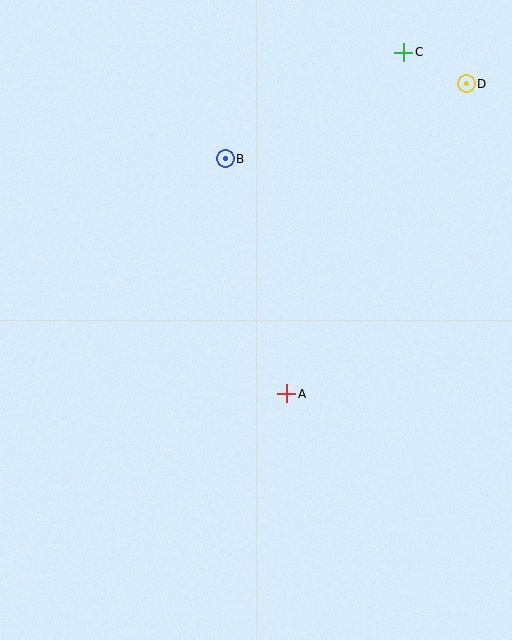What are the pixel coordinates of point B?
Point B is at (225, 159).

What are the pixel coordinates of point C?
Point C is at (404, 52).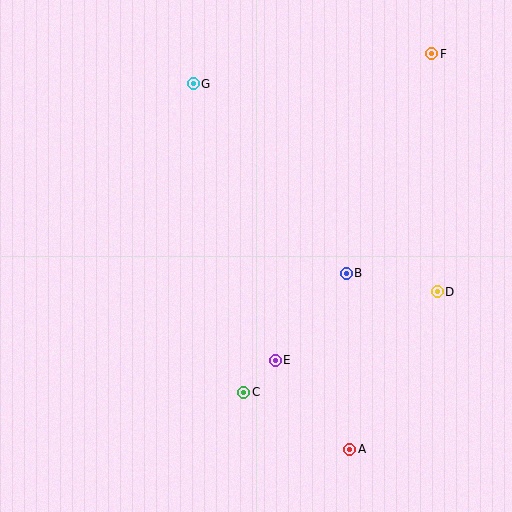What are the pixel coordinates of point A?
Point A is at (350, 449).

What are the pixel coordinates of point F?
Point F is at (432, 54).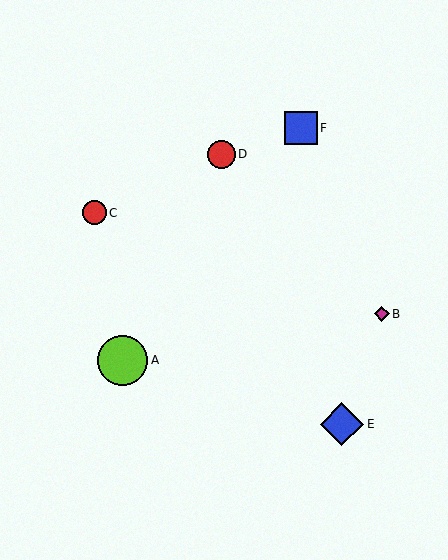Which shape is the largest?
The lime circle (labeled A) is the largest.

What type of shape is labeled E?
Shape E is a blue diamond.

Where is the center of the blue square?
The center of the blue square is at (301, 128).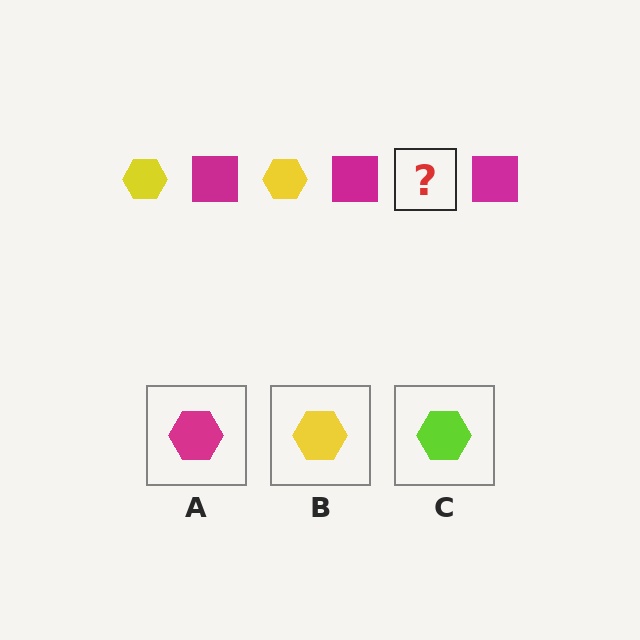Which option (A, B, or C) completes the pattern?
B.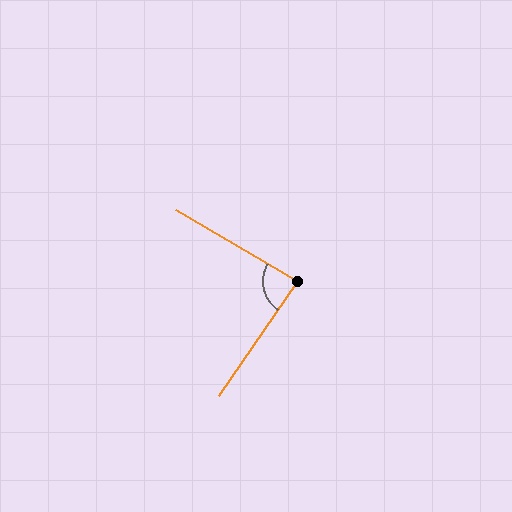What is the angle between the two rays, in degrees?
Approximately 86 degrees.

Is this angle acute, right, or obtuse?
It is approximately a right angle.